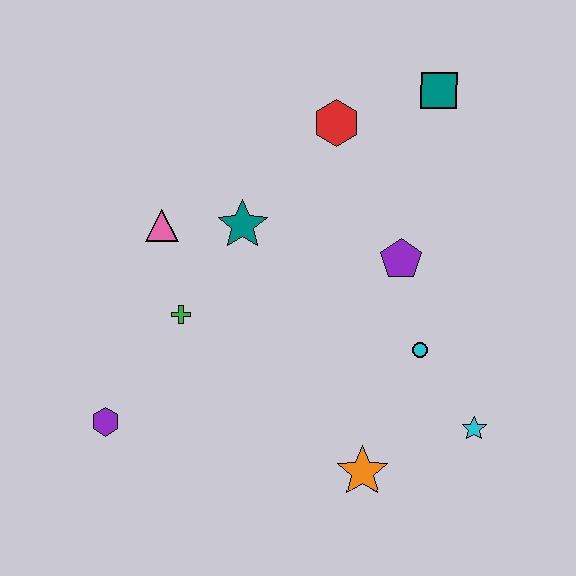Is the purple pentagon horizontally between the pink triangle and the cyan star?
Yes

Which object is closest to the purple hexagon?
The green cross is closest to the purple hexagon.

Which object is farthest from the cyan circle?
The purple hexagon is farthest from the cyan circle.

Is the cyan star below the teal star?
Yes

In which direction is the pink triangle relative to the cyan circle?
The pink triangle is to the left of the cyan circle.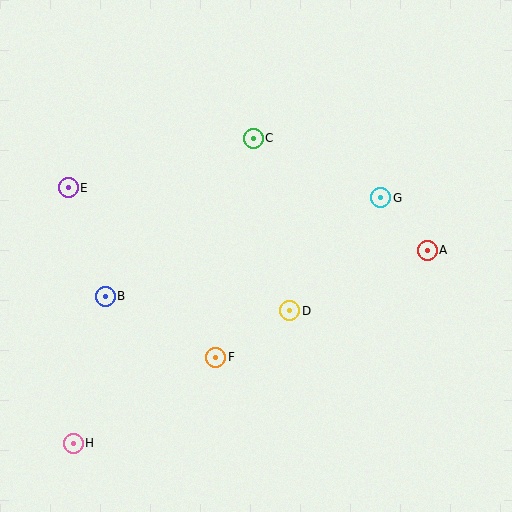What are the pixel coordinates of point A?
Point A is at (427, 250).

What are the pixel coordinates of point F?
Point F is at (216, 357).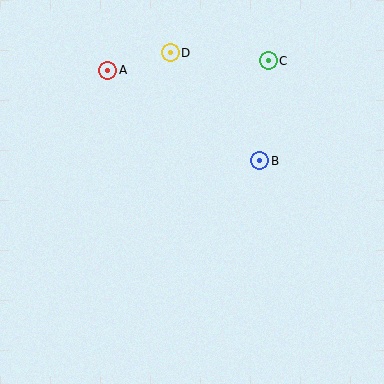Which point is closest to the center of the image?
Point B at (260, 161) is closest to the center.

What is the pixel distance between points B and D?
The distance between B and D is 140 pixels.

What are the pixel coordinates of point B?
Point B is at (260, 161).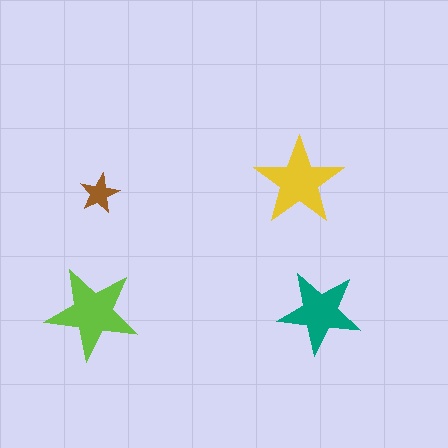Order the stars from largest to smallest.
the lime one, the yellow one, the teal one, the brown one.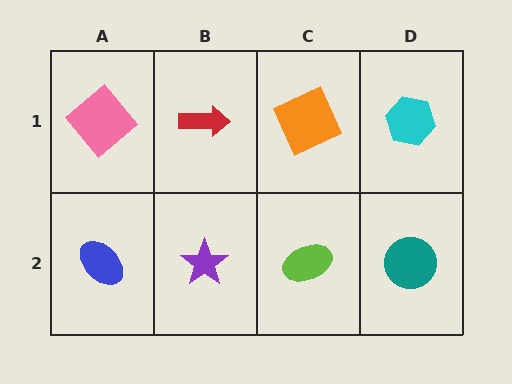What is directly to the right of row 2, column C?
A teal circle.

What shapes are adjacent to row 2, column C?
An orange square (row 1, column C), a purple star (row 2, column B), a teal circle (row 2, column D).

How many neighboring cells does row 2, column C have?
3.